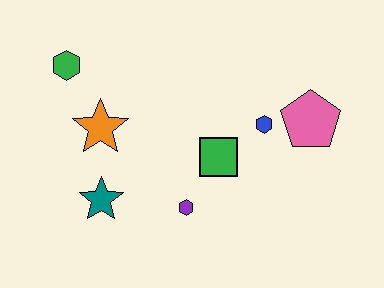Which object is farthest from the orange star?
The pink pentagon is farthest from the orange star.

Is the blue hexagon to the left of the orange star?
No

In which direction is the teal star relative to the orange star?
The teal star is below the orange star.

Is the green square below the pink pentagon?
Yes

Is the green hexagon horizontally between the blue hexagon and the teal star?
No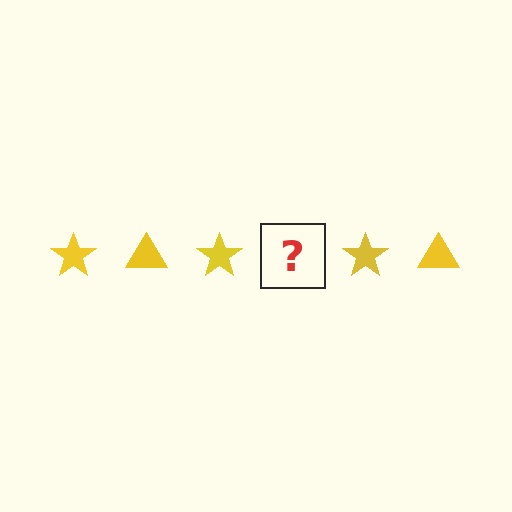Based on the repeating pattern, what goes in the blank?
The blank should be a yellow triangle.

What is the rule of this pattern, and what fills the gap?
The rule is that the pattern cycles through star, triangle shapes in yellow. The gap should be filled with a yellow triangle.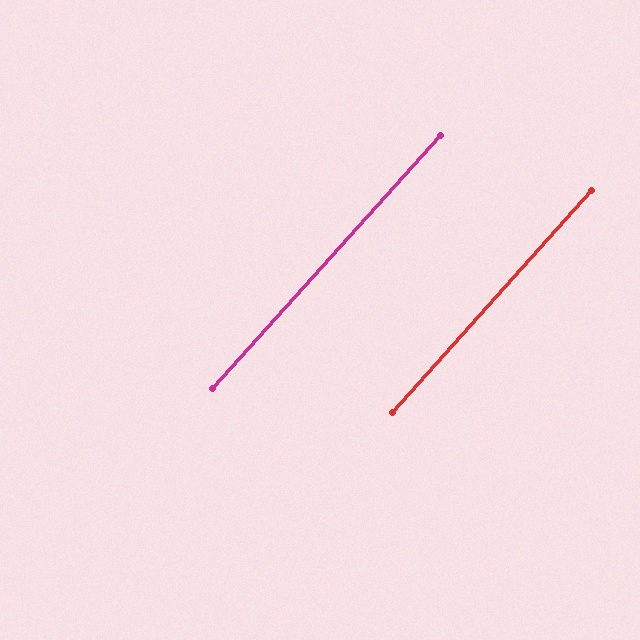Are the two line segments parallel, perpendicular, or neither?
Parallel — their directions differ by only 0.1°.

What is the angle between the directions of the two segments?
Approximately 0 degrees.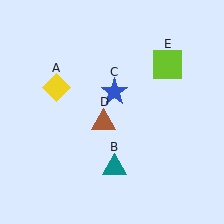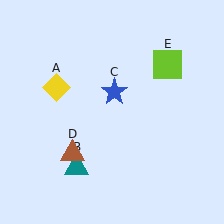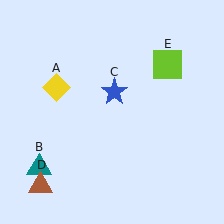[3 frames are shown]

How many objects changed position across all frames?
2 objects changed position: teal triangle (object B), brown triangle (object D).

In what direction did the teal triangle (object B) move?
The teal triangle (object B) moved left.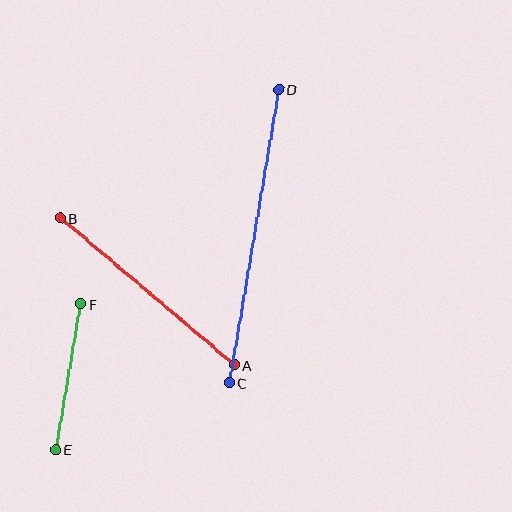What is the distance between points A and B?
The distance is approximately 227 pixels.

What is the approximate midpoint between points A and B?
The midpoint is at approximately (147, 292) pixels.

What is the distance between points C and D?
The distance is approximately 298 pixels.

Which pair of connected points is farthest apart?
Points C and D are farthest apart.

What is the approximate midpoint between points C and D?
The midpoint is at approximately (254, 236) pixels.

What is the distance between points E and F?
The distance is approximately 148 pixels.